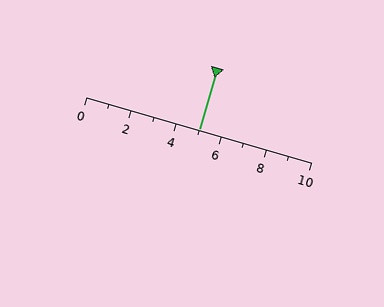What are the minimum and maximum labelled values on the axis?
The axis runs from 0 to 10.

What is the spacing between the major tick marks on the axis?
The major ticks are spaced 2 apart.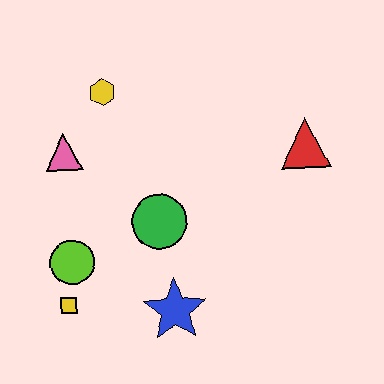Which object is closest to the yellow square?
The lime circle is closest to the yellow square.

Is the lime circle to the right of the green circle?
No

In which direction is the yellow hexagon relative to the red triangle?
The yellow hexagon is to the left of the red triangle.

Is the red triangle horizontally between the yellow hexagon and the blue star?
No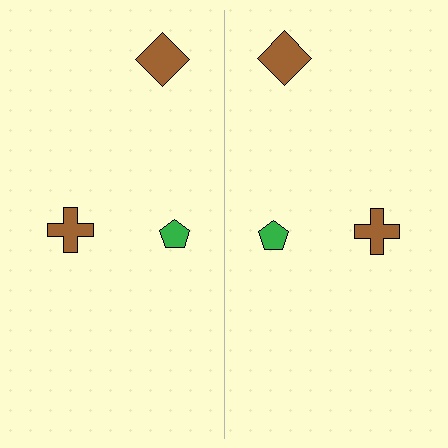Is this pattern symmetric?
Yes, this pattern has bilateral (reflection) symmetry.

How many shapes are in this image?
There are 6 shapes in this image.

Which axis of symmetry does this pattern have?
The pattern has a vertical axis of symmetry running through the center of the image.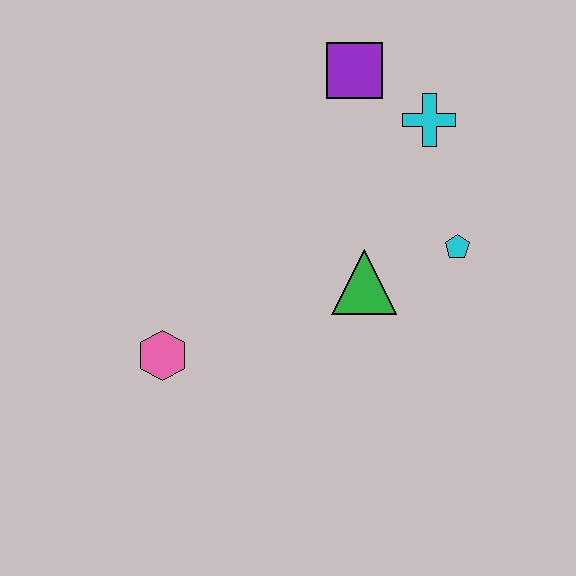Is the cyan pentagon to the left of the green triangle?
No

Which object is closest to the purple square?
The cyan cross is closest to the purple square.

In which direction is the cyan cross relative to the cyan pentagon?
The cyan cross is above the cyan pentagon.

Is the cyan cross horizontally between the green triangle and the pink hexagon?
No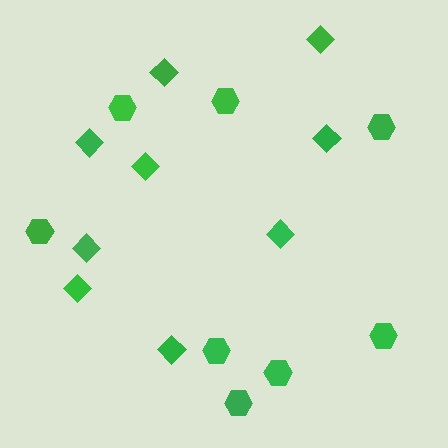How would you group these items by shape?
There are 2 groups: one group of diamonds (9) and one group of hexagons (8).